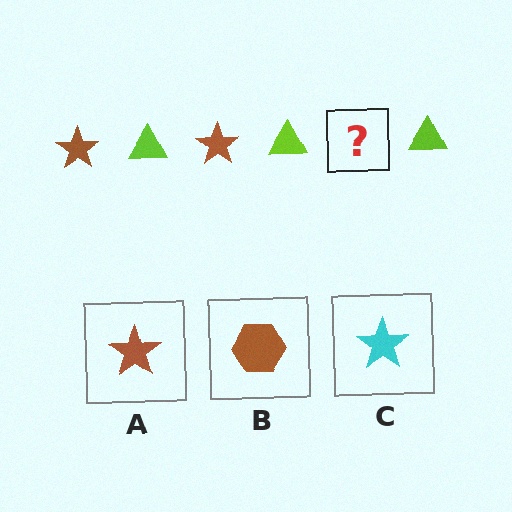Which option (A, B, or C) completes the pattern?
A.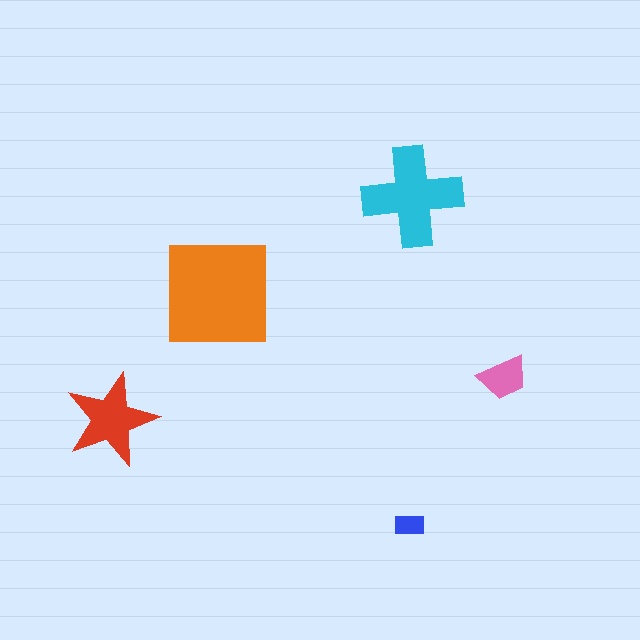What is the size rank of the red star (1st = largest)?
3rd.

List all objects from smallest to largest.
The blue rectangle, the pink trapezoid, the red star, the cyan cross, the orange square.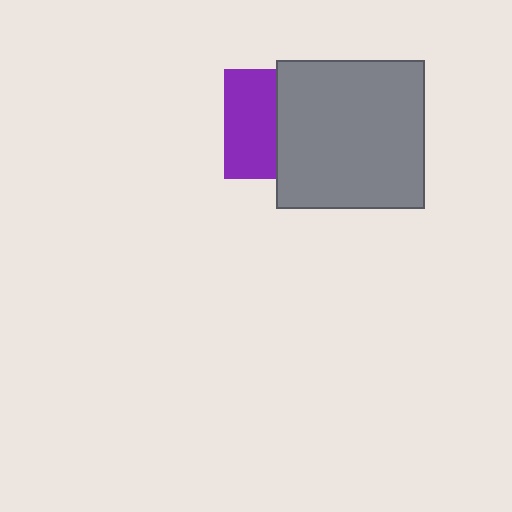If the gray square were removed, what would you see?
You would see the complete purple square.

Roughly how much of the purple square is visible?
About half of it is visible (roughly 47%).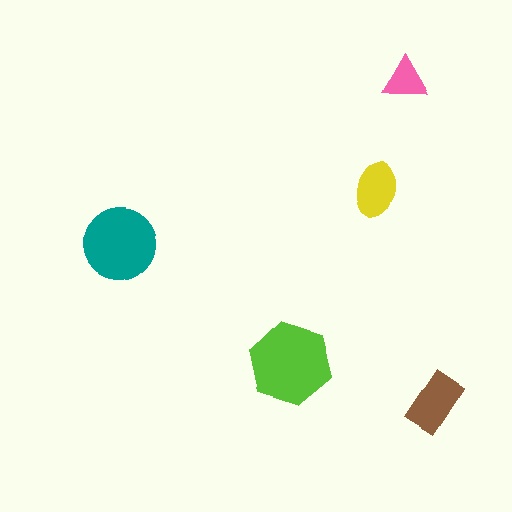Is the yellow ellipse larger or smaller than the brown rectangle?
Smaller.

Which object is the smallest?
The pink triangle.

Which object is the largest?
The lime hexagon.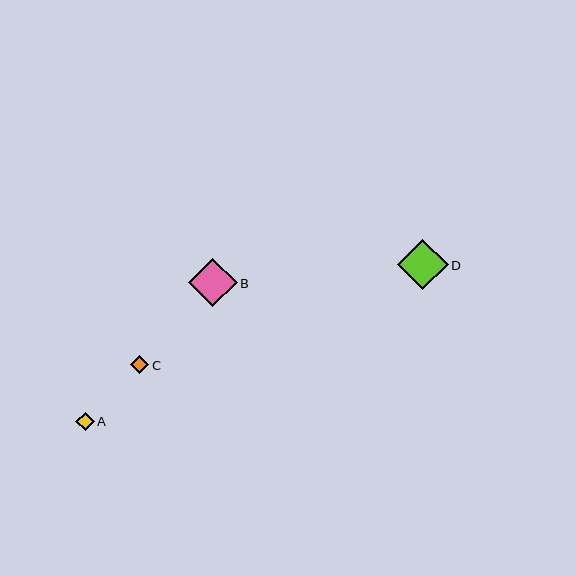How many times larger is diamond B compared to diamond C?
Diamond B is approximately 2.7 times the size of diamond C.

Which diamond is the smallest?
Diamond C is the smallest with a size of approximately 18 pixels.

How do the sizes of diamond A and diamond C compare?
Diamond A and diamond C are approximately the same size.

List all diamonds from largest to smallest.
From largest to smallest: D, B, A, C.